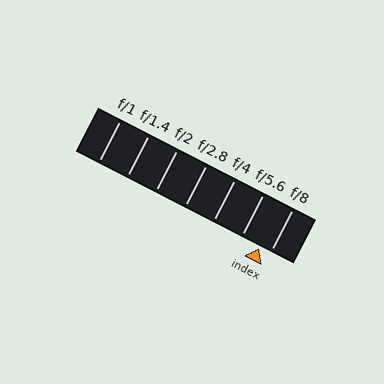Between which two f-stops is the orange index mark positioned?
The index mark is between f/5.6 and f/8.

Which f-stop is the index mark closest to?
The index mark is closest to f/8.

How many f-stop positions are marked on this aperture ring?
There are 7 f-stop positions marked.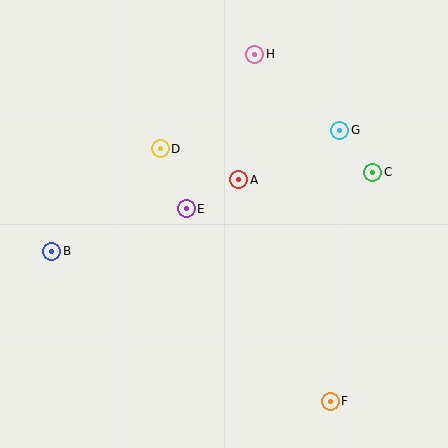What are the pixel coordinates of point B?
Point B is at (52, 251).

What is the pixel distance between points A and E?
The distance between A and E is 60 pixels.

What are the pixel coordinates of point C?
Point C is at (373, 172).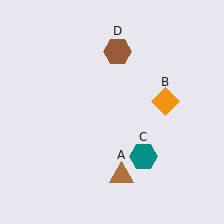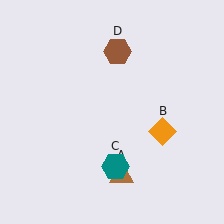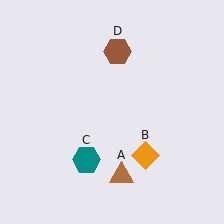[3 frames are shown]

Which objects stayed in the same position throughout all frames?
Brown triangle (object A) and brown hexagon (object D) remained stationary.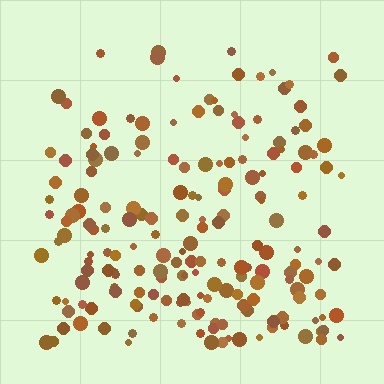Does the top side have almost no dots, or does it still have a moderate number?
Still a moderate number, just noticeably fewer than the bottom.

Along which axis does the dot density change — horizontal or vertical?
Vertical.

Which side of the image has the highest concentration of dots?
The bottom.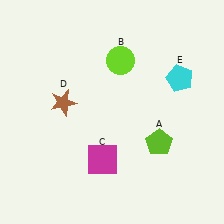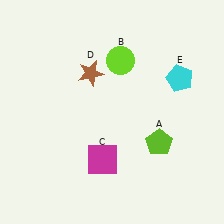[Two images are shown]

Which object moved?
The brown star (D) moved up.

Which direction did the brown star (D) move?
The brown star (D) moved up.